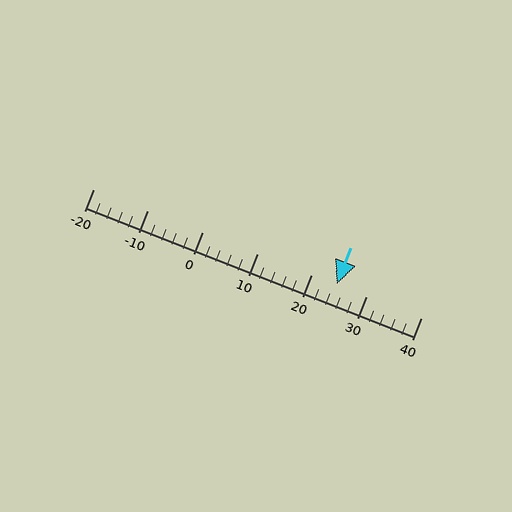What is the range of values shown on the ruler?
The ruler shows values from -20 to 40.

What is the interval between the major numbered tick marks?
The major tick marks are spaced 10 units apart.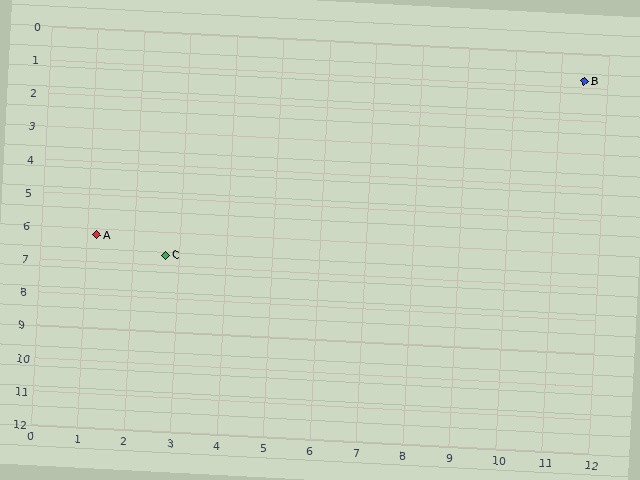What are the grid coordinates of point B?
Point B is at approximately (11.5, 0.8).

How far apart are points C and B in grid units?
Points C and B are about 10.6 grid units apart.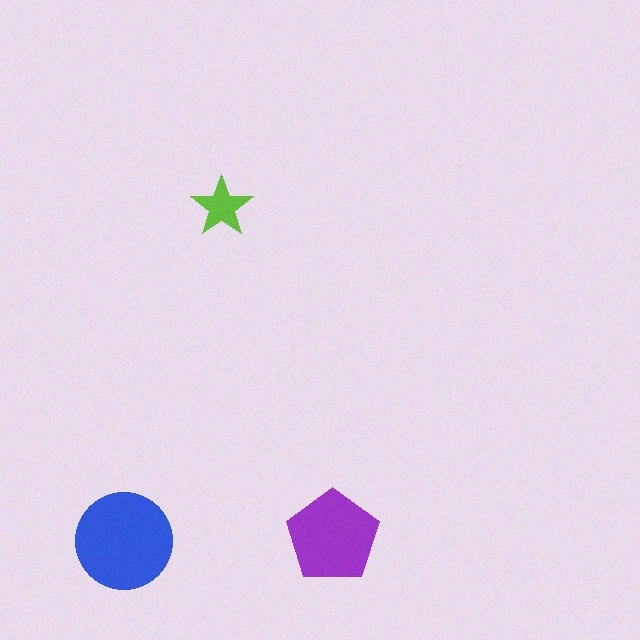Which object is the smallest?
The lime star.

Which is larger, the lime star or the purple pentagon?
The purple pentagon.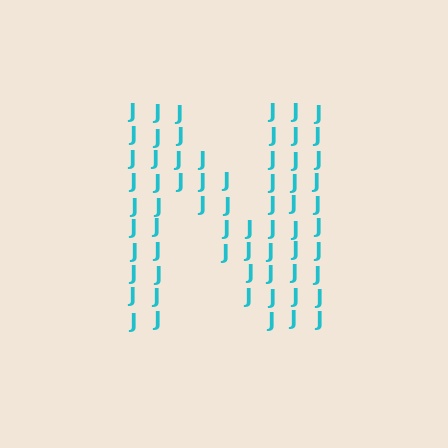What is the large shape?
The large shape is the letter N.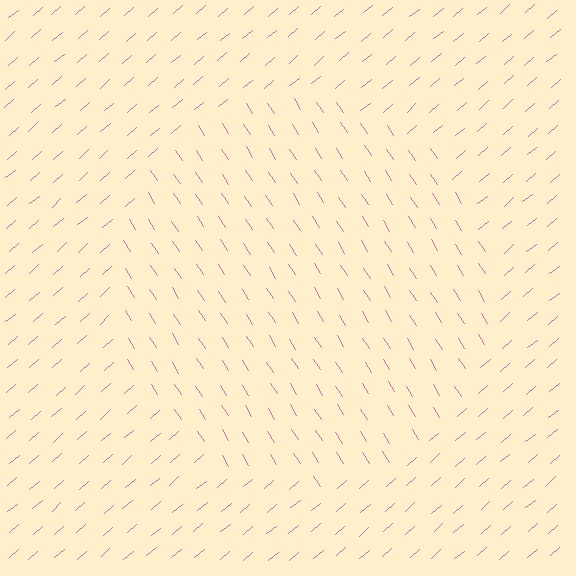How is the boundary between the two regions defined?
The boundary is defined purely by a change in line orientation (approximately 82 degrees difference). All lines are the same color and thickness.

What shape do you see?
I see a circle.